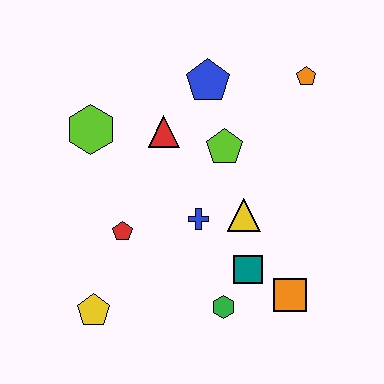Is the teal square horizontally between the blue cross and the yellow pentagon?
No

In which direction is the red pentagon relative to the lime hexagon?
The red pentagon is below the lime hexagon.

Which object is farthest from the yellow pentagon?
The orange pentagon is farthest from the yellow pentagon.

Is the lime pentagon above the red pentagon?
Yes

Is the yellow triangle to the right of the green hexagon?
Yes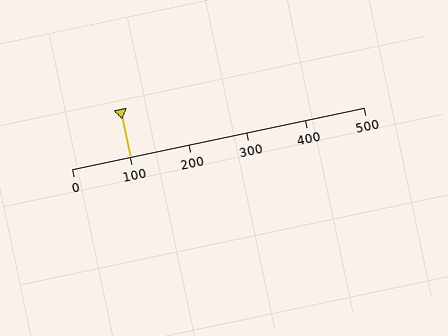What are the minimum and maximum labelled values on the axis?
The axis runs from 0 to 500.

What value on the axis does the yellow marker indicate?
The marker indicates approximately 100.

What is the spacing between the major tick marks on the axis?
The major ticks are spaced 100 apart.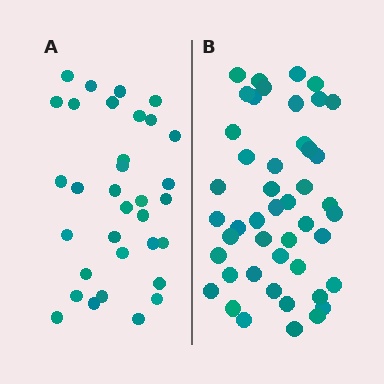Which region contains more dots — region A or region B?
Region B (the right region) has more dots.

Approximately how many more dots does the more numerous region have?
Region B has approximately 15 more dots than region A.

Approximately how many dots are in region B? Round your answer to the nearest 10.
About 50 dots. (The exact count is 46, which rounds to 50.)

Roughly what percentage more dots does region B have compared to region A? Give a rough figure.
About 40% more.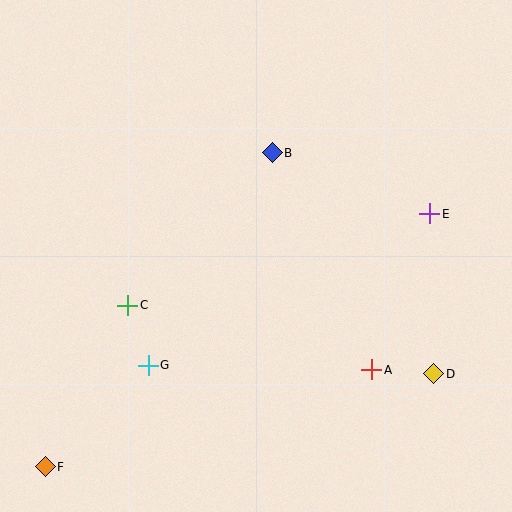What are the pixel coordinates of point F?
Point F is at (45, 467).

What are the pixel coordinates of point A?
Point A is at (372, 370).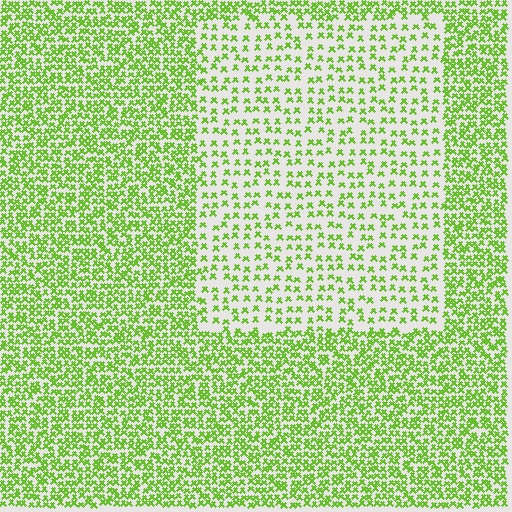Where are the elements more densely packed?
The elements are more densely packed outside the rectangle boundary.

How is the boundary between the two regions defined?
The boundary is defined by a change in element density (approximately 2.2x ratio). All elements are the same color, size, and shape.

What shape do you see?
I see a rectangle.